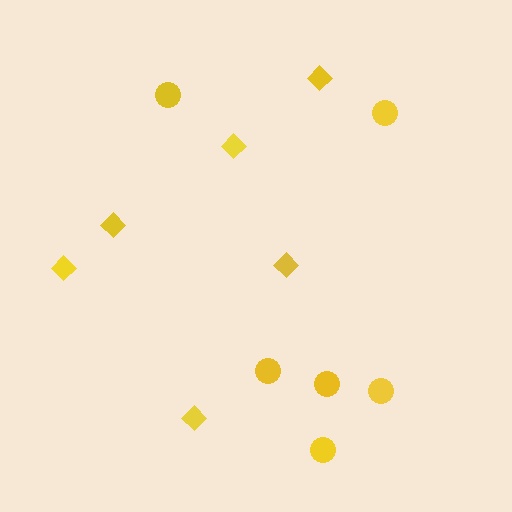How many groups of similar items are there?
There are 2 groups: one group of circles (6) and one group of diamonds (6).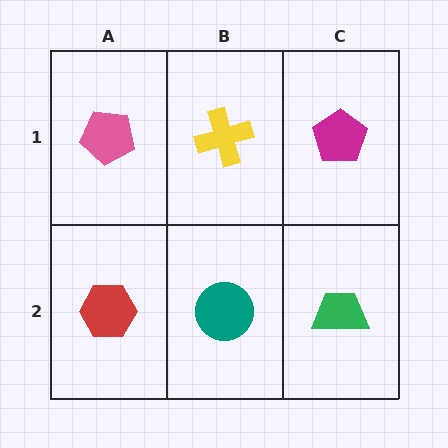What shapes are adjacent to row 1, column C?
A green trapezoid (row 2, column C), a yellow cross (row 1, column B).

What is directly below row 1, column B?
A teal circle.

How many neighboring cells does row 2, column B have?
3.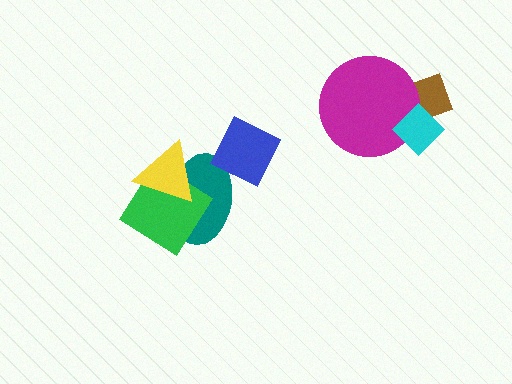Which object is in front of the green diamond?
The yellow triangle is in front of the green diamond.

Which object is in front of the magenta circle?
The cyan diamond is in front of the magenta circle.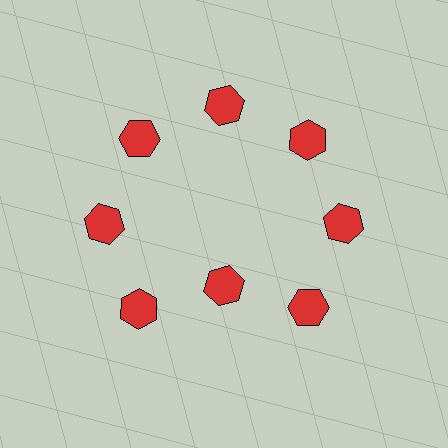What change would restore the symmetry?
The symmetry would be restored by moving it outward, back onto the ring so that all 8 hexagons sit at equal angles and equal distance from the center.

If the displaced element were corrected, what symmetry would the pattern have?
It would have 8-fold rotational symmetry — the pattern would map onto itself every 45 degrees.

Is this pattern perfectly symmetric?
No. The 8 red hexagons are arranged in a ring, but one element near the 6 o'clock position is pulled inward toward the center, breaking the 8-fold rotational symmetry.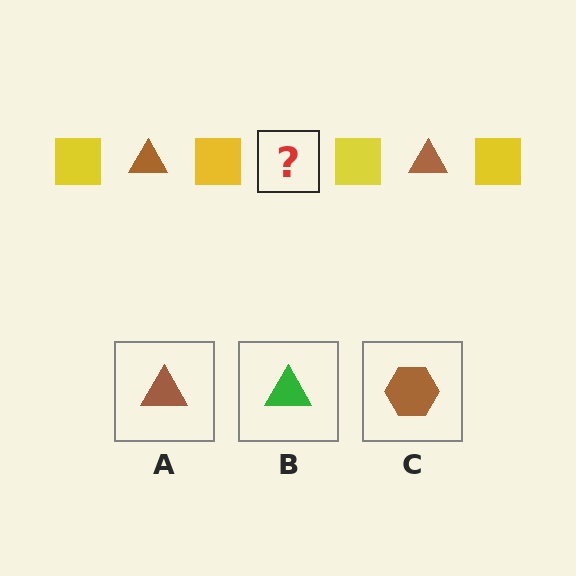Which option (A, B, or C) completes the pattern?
A.